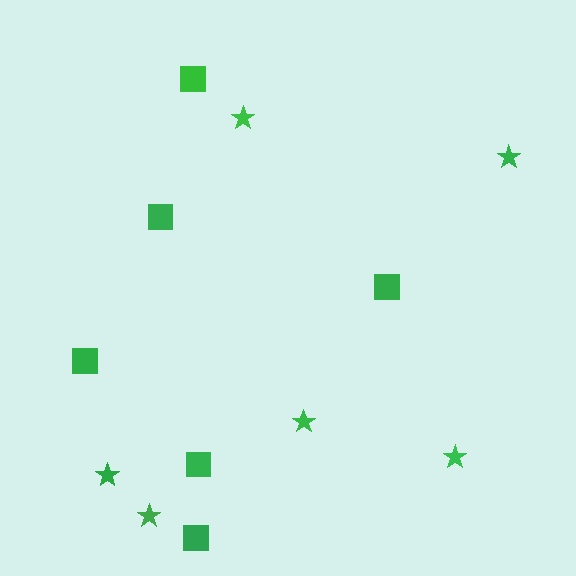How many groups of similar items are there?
There are 2 groups: one group of stars (6) and one group of squares (6).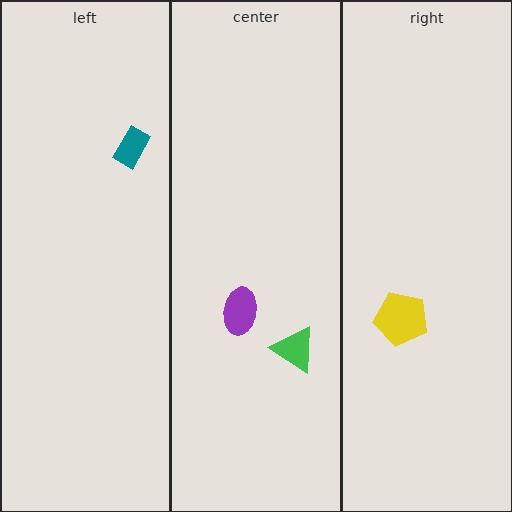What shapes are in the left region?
The teal rectangle.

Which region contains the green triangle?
The center region.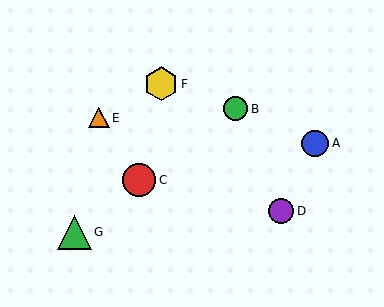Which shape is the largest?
The yellow hexagon (labeled F) is the largest.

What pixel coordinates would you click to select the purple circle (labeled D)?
Click at (281, 211) to select the purple circle D.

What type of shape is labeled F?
Shape F is a yellow hexagon.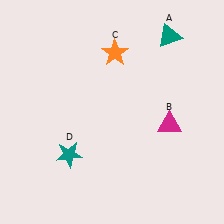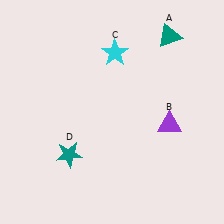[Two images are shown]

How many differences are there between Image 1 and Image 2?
There are 2 differences between the two images.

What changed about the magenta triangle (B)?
In Image 1, B is magenta. In Image 2, it changed to purple.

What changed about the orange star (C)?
In Image 1, C is orange. In Image 2, it changed to cyan.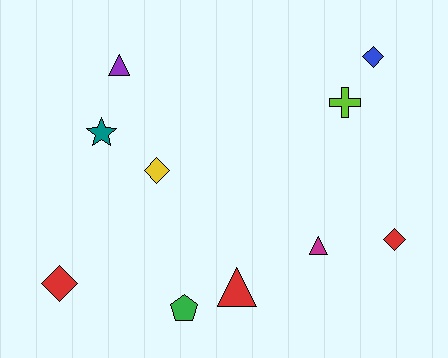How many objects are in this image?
There are 10 objects.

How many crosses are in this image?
There is 1 cross.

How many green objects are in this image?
There is 1 green object.